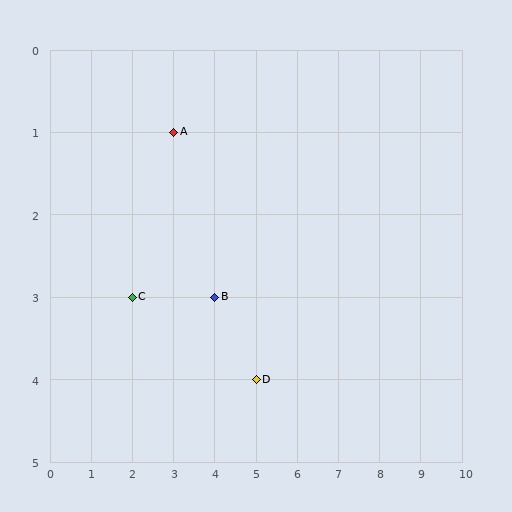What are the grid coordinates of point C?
Point C is at grid coordinates (2, 3).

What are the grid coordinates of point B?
Point B is at grid coordinates (4, 3).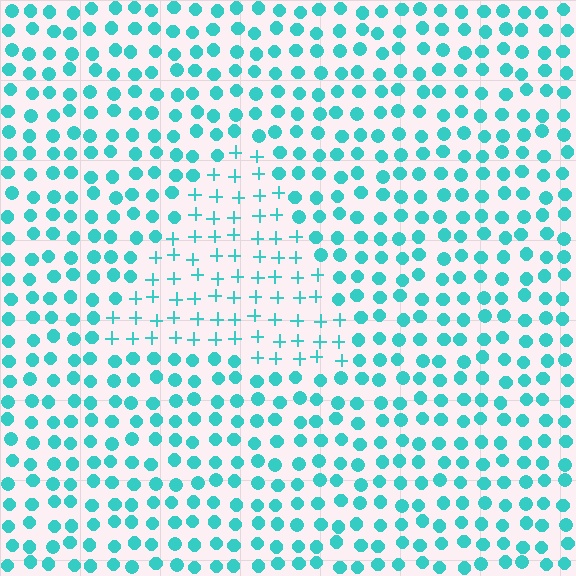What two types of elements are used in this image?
The image uses plus signs inside the triangle region and circles outside it.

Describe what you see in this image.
The image is filled with small cyan elements arranged in a uniform grid. A triangle-shaped region contains plus signs, while the surrounding area contains circles. The boundary is defined purely by the change in element shape.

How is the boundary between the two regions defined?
The boundary is defined by a change in element shape: plus signs inside vs. circles outside. All elements share the same color and spacing.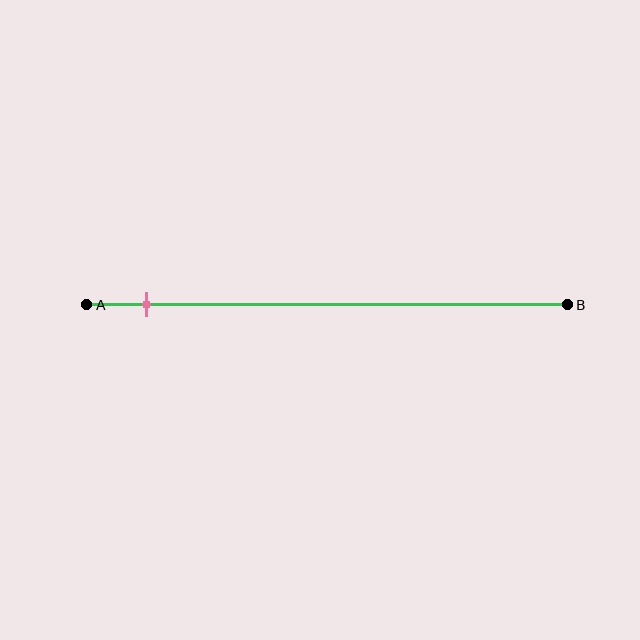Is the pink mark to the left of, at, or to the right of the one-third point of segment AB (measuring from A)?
The pink mark is to the left of the one-third point of segment AB.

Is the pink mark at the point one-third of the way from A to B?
No, the mark is at about 10% from A, not at the 33% one-third point.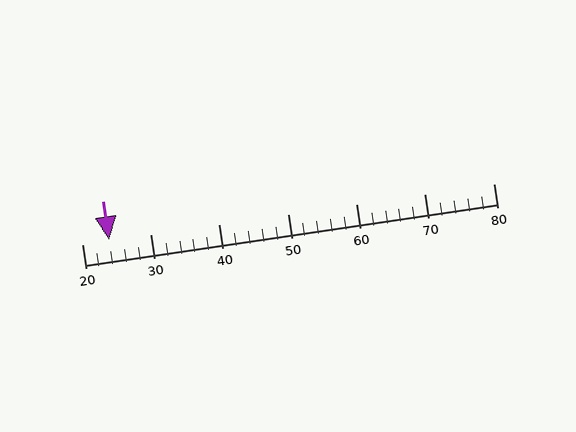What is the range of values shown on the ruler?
The ruler shows values from 20 to 80.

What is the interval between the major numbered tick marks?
The major tick marks are spaced 10 units apart.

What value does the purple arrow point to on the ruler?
The purple arrow points to approximately 24.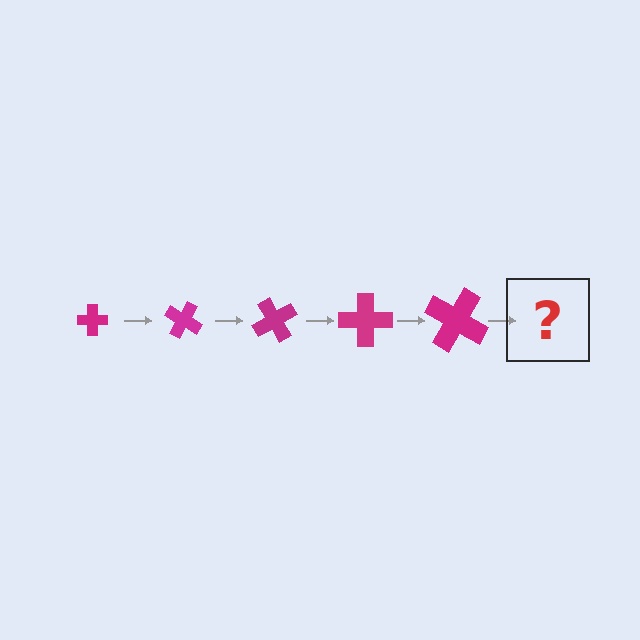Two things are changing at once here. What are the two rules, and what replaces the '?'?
The two rules are that the cross grows larger each step and it rotates 30 degrees each step. The '?' should be a cross, larger than the previous one and rotated 150 degrees from the start.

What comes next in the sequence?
The next element should be a cross, larger than the previous one and rotated 150 degrees from the start.